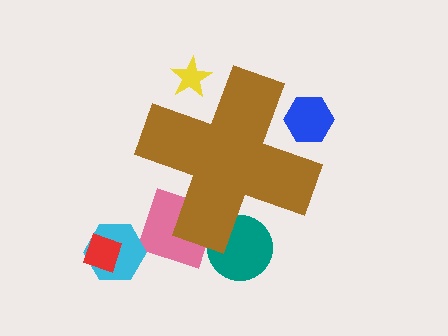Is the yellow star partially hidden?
Yes, the yellow star is partially hidden behind the brown cross.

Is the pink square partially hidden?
Yes, the pink square is partially hidden behind the brown cross.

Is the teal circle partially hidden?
Yes, the teal circle is partially hidden behind the brown cross.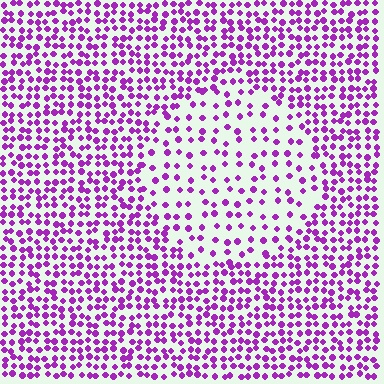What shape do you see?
I see a circle.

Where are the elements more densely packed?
The elements are more densely packed outside the circle boundary.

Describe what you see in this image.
The image contains small purple elements arranged at two different densities. A circle-shaped region is visible where the elements are less densely packed than the surrounding area.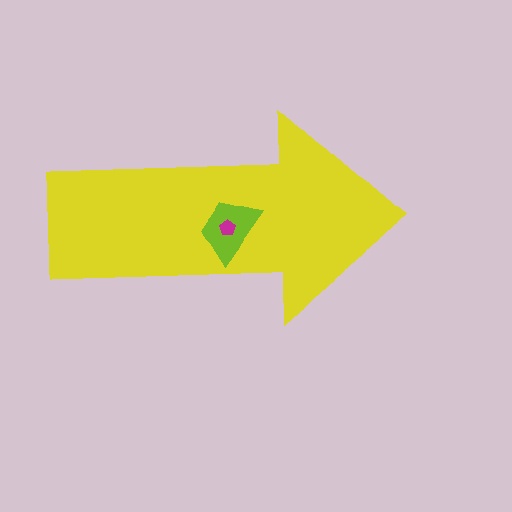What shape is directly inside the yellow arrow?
The lime trapezoid.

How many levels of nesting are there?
3.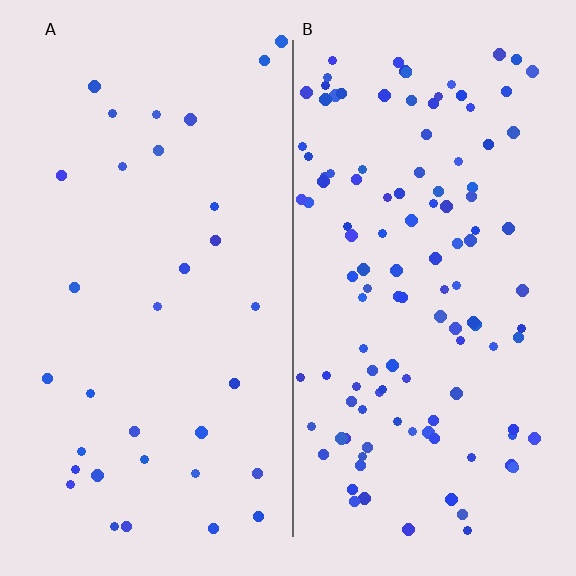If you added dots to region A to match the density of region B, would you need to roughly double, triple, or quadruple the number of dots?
Approximately quadruple.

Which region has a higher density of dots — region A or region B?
B (the right).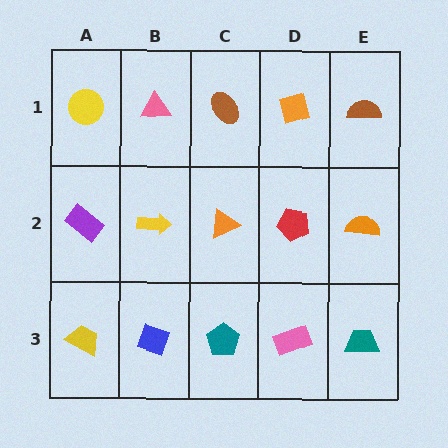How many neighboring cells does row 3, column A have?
2.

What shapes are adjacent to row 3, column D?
A red pentagon (row 2, column D), a teal pentagon (row 3, column C), a teal trapezoid (row 3, column E).